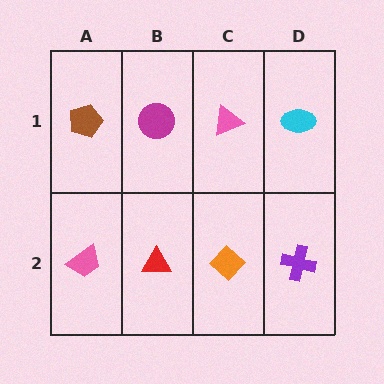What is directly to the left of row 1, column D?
A pink triangle.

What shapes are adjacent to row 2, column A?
A brown pentagon (row 1, column A), a red triangle (row 2, column B).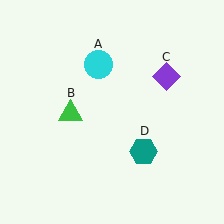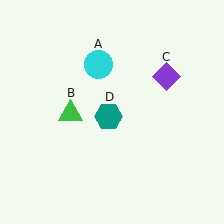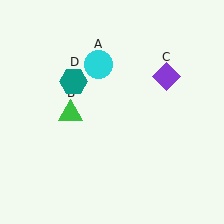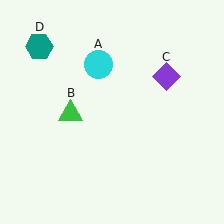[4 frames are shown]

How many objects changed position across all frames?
1 object changed position: teal hexagon (object D).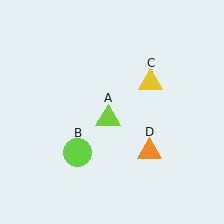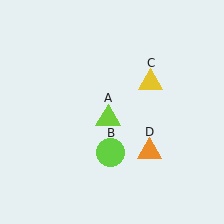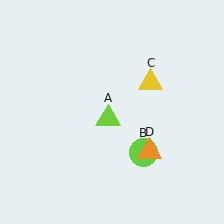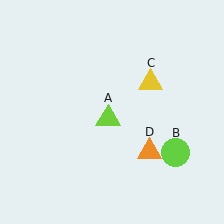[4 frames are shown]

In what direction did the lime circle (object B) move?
The lime circle (object B) moved right.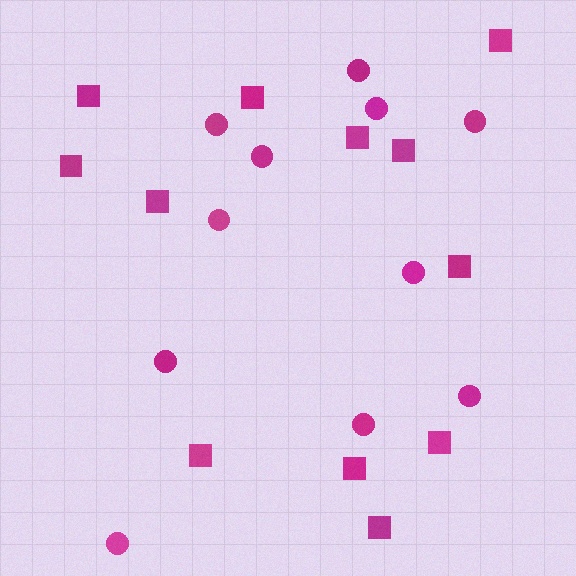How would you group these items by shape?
There are 2 groups: one group of circles (11) and one group of squares (12).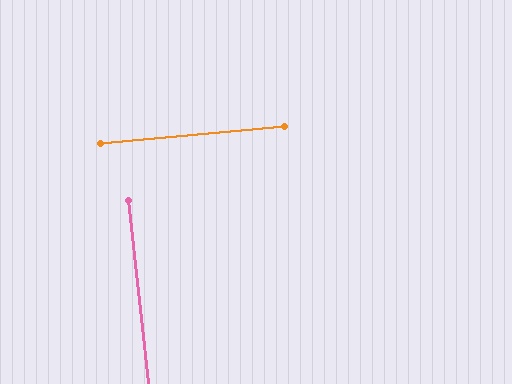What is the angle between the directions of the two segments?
Approximately 89 degrees.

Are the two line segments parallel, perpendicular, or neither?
Perpendicular — they meet at approximately 89°.